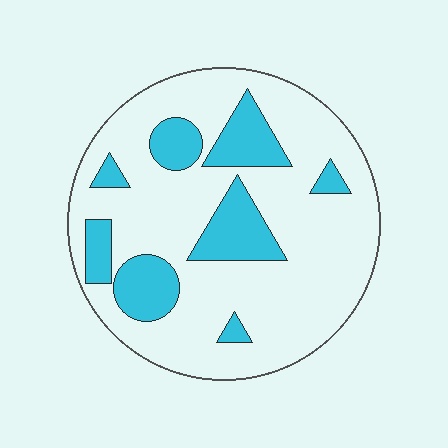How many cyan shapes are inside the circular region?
8.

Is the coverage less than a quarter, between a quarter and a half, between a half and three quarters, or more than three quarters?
Less than a quarter.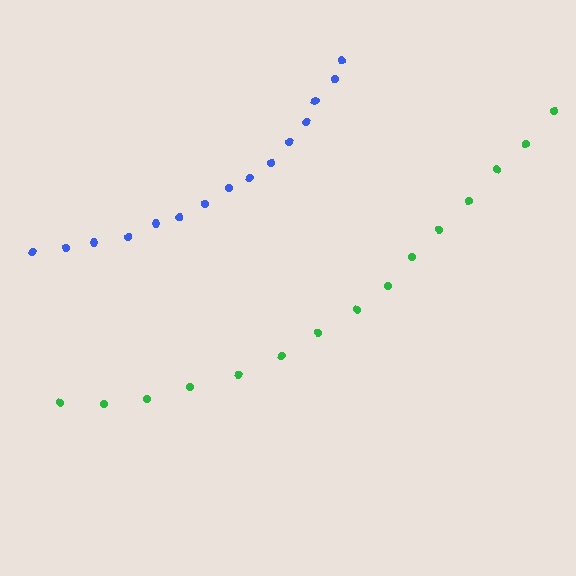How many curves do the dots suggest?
There are 2 distinct paths.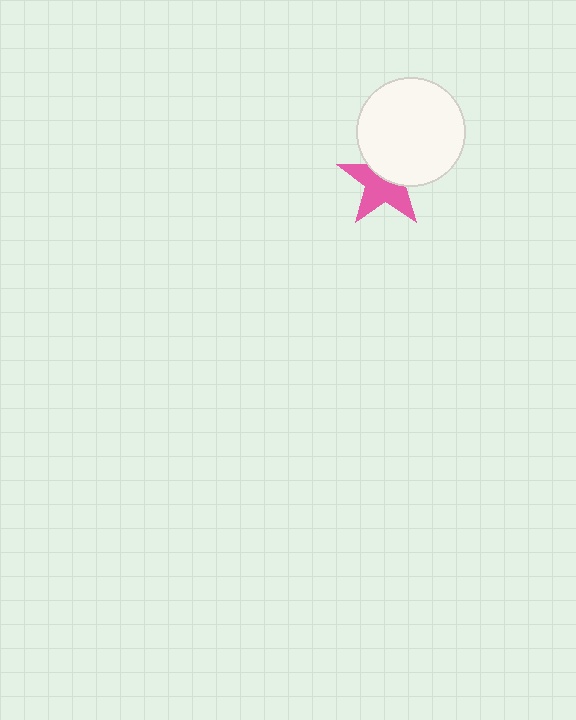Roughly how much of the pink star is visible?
About half of it is visible (roughly 57%).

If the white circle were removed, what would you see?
You would see the complete pink star.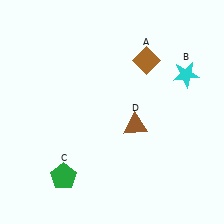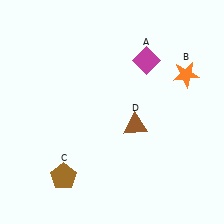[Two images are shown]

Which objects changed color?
A changed from brown to magenta. B changed from cyan to orange. C changed from green to brown.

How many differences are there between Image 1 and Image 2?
There are 3 differences between the two images.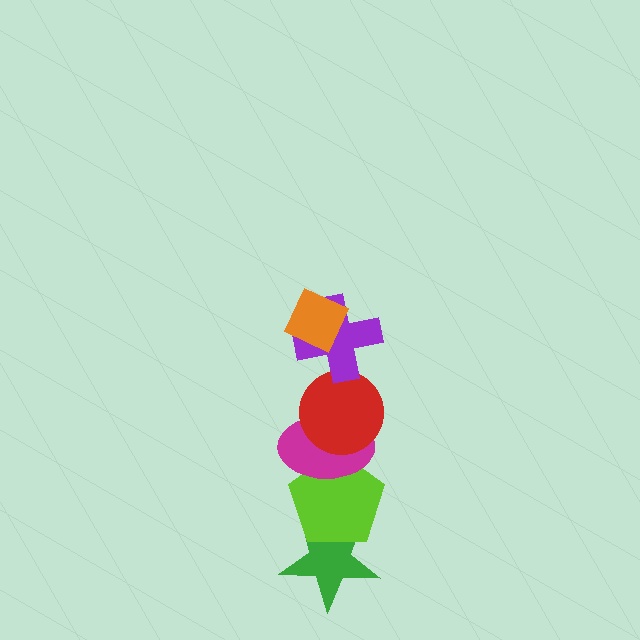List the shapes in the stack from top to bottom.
From top to bottom: the orange diamond, the purple cross, the red circle, the magenta ellipse, the lime pentagon, the green star.